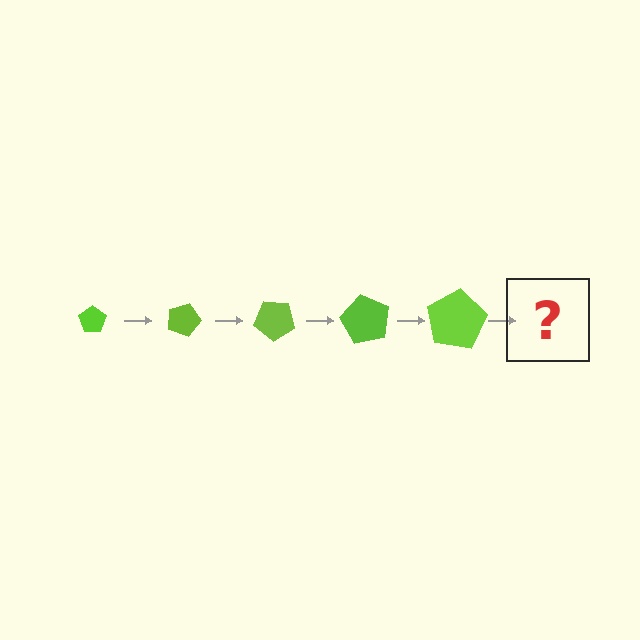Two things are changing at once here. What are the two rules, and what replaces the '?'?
The two rules are that the pentagon grows larger each step and it rotates 20 degrees each step. The '?' should be a pentagon, larger than the previous one and rotated 100 degrees from the start.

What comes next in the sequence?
The next element should be a pentagon, larger than the previous one and rotated 100 degrees from the start.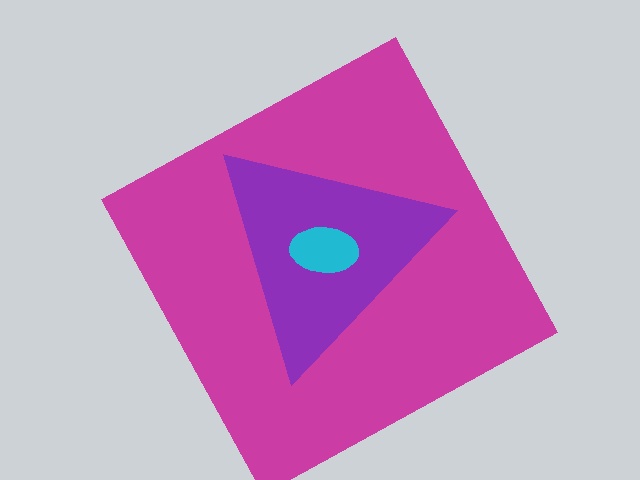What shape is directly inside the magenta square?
The purple triangle.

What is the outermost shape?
The magenta square.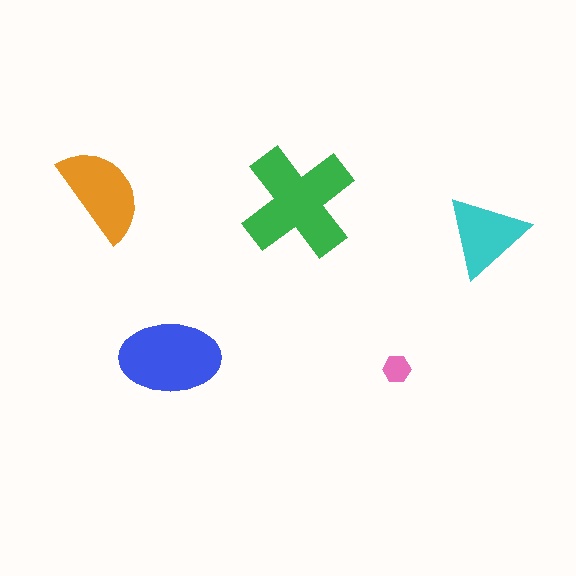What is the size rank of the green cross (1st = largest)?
1st.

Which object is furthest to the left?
The orange semicircle is leftmost.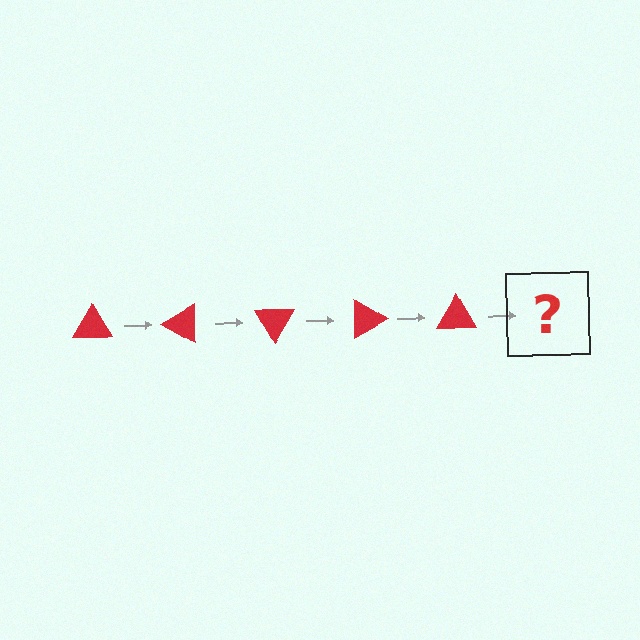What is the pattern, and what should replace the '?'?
The pattern is that the triangle rotates 30 degrees each step. The '?' should be a red triangle rotated 150 degrees.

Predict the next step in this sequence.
The next step is a red triangle rotated 150 degrees.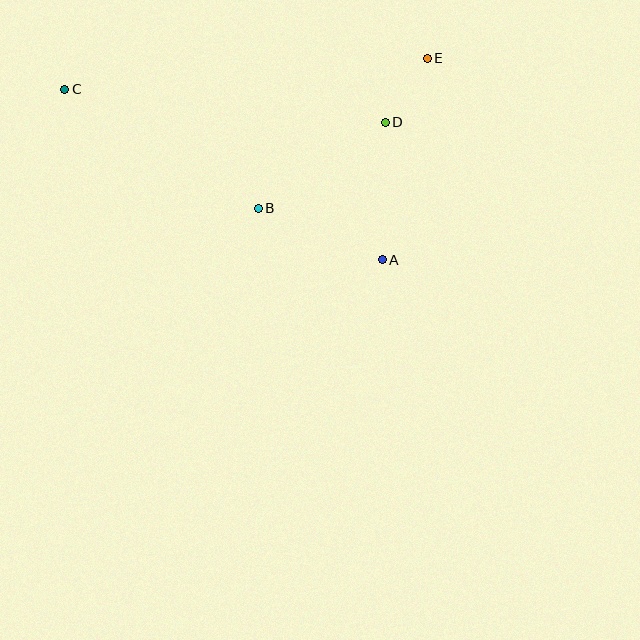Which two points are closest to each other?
Points D and E are closest to each other.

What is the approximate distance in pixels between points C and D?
The distance between C and D is approximately 323 pixels.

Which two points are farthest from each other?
Points C and E are farthest from each other.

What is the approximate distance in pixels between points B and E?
The distance between B and E is approximately 226 pixels.